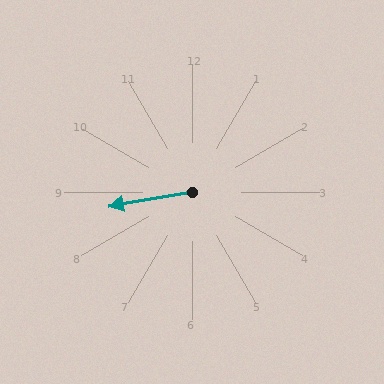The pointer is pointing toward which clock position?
Roughly 9 o'clock.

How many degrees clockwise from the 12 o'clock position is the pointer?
Approximately 260 degrees.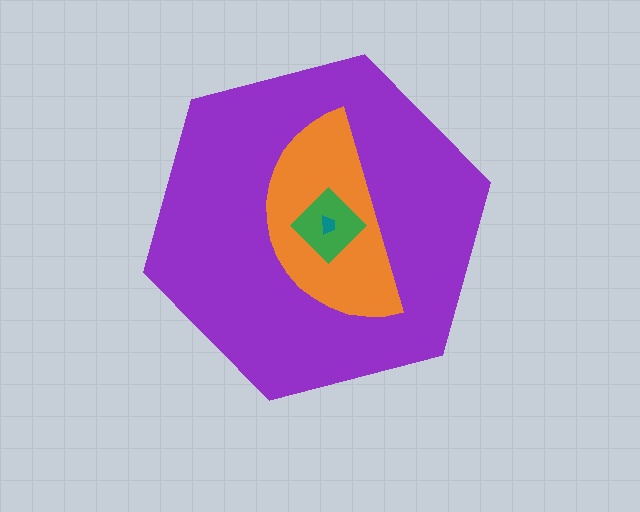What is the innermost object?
The teal trapezoid.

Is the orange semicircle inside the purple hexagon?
Yes.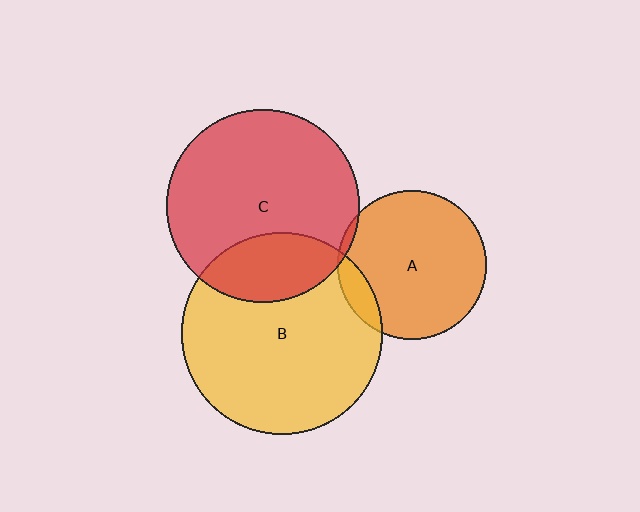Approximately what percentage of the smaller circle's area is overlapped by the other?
Approximately 25%.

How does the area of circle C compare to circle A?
Approximately 1.7 times.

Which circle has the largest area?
Circle B (yellow).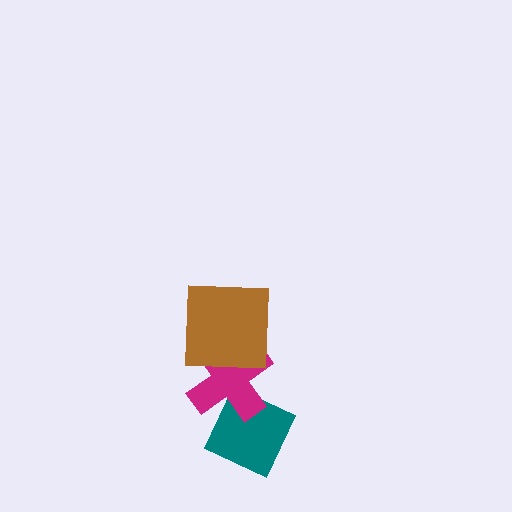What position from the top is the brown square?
The brown square is 1st from the top.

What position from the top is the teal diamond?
The teal diamond is 3rd from the top.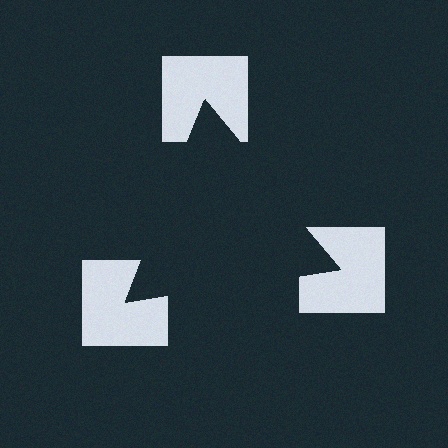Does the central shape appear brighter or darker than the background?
It typically appears slightly darker than the background, even though no actual brightness change is drawn.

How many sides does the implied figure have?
3 sides.